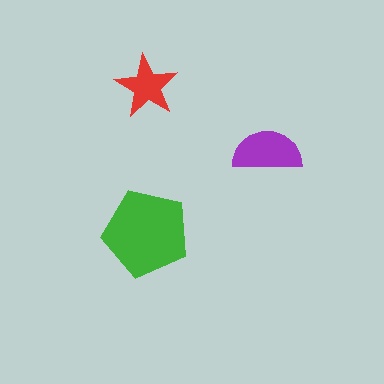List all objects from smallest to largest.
The red star, the purple semicircle, the green pentagon.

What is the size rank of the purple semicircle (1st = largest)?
2nd.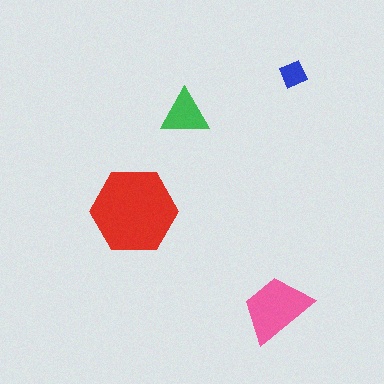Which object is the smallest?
The blue diamond.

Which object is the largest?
The red hexagon.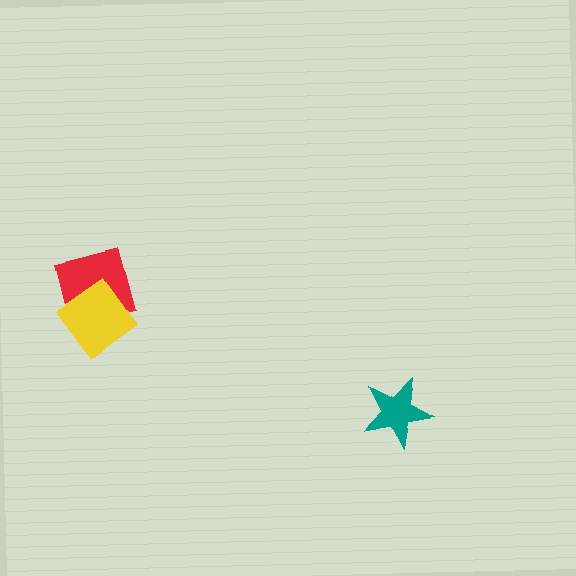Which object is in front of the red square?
The yellow diamond is in front of the red square.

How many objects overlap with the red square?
1 object overlaps with the red square.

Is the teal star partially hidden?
No, no other shape covers it.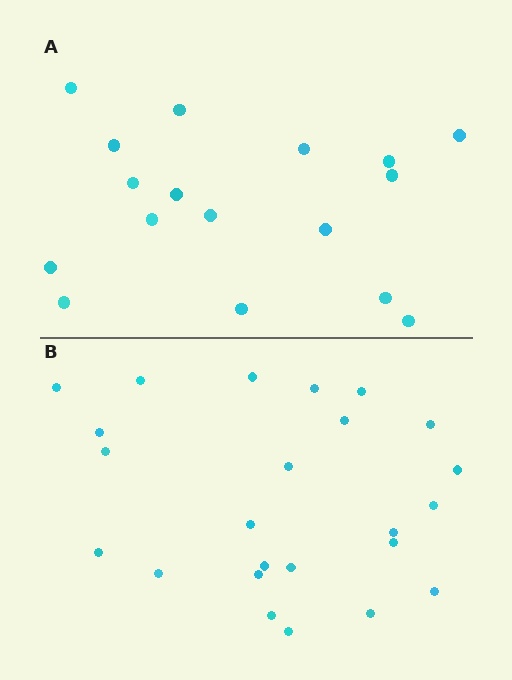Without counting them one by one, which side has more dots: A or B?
Region B (the bottom region) has more dots.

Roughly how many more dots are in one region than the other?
Region B has roughly 8 or so more dots than region A.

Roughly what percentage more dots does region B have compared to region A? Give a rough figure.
About 40% more.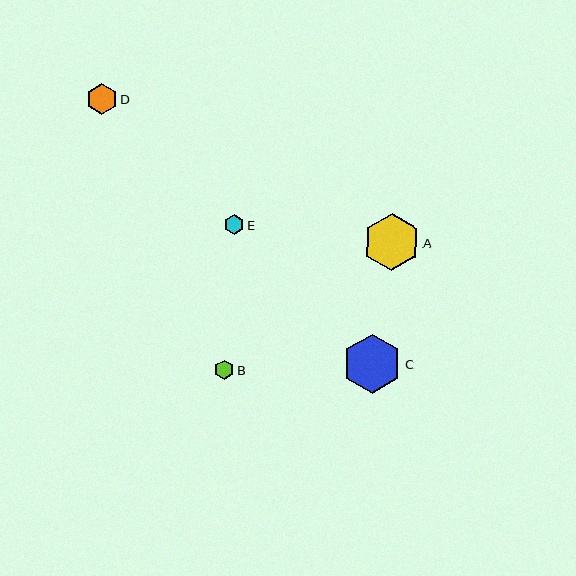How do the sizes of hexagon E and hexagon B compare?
Hexagon E and hexagon B are approximately the same size.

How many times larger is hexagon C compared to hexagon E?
Hexagon C is approximately 3.0 times the size of hexagon E.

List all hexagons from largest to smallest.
From largest to smallest: C, A, D, E, B.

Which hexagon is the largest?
Hexagon C is the largest with a size of approximately 59 pixels.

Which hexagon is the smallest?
Hexagon B is the smallest with a size of approximately 20 pixels.